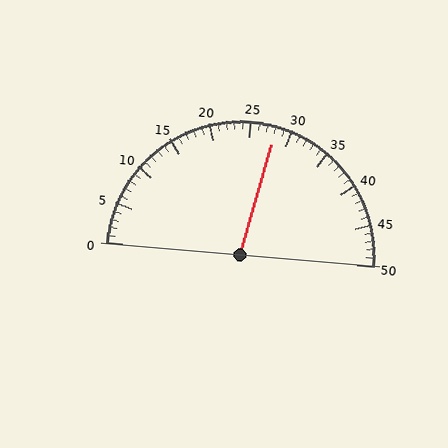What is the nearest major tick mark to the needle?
The nearest major tick mark is 30.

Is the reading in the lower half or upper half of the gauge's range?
The reading is in the upper half of the range (0 to 50).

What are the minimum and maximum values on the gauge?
The gauge ranges from 0 to 50.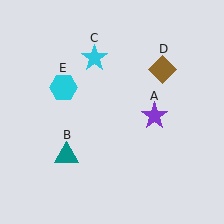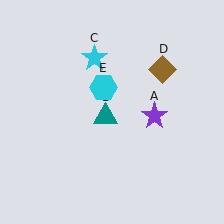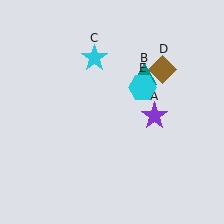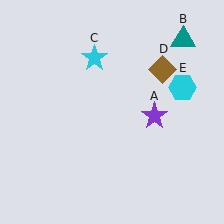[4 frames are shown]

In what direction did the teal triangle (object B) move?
The teal triangle (object B) moved up and to the right.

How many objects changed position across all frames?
2 objects changed position: teal triangle (object B), cyan hexagon (object E).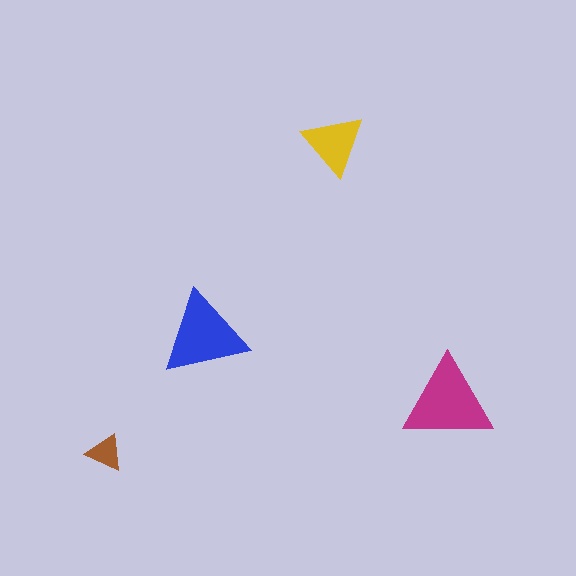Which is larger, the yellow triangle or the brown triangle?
The yellow one.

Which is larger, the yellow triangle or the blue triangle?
The blue one.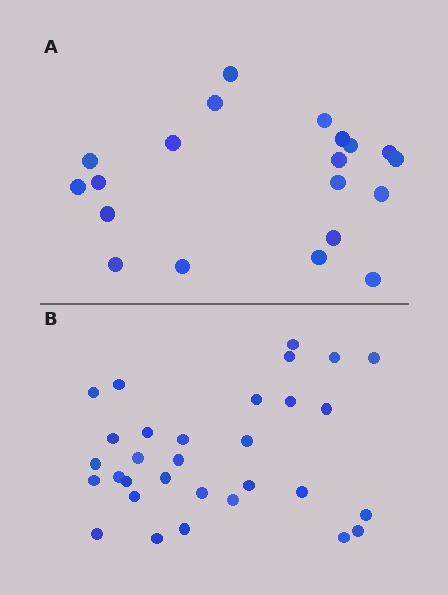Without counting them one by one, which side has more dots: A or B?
Region B (the bottom region) has more dots.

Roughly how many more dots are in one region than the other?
Region B has roughly 12 or so more dots than region A.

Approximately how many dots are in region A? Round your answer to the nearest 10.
About 20 dots.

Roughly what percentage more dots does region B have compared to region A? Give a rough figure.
About 55% more.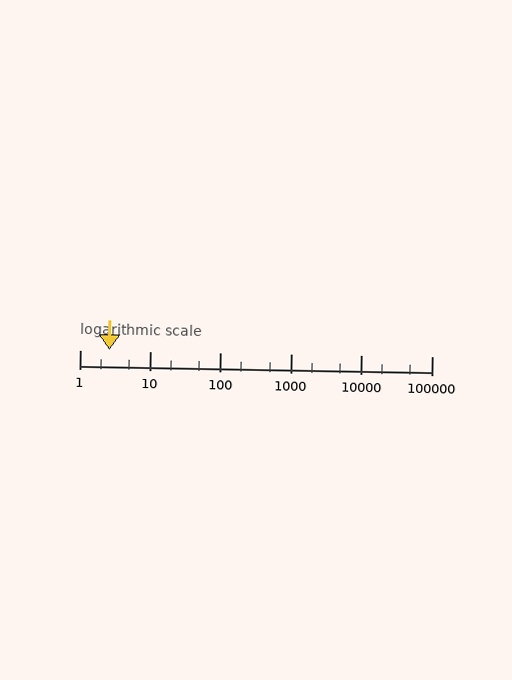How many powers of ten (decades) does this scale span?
The scale spans 5 decades, from 1 to 100000.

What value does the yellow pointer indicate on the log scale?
The pointer indicates approximately 2.6.